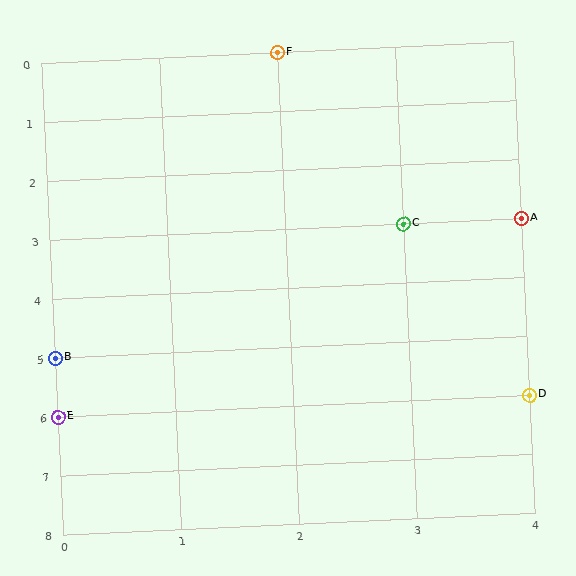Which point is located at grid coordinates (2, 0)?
Point F is at (2, 0).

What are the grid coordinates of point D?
Point D is at grid coordinates (4, 6).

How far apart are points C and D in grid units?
Points C and D are 1 column and 3 rows apart (about 3.2 grid units diagonally).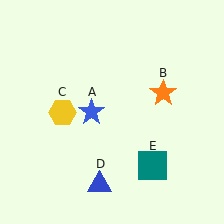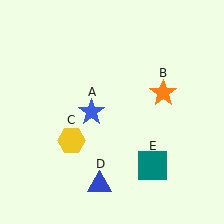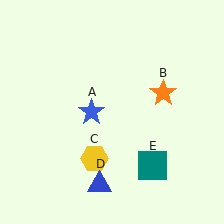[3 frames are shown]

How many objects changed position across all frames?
1 object changed position: yellow hexagon (object C).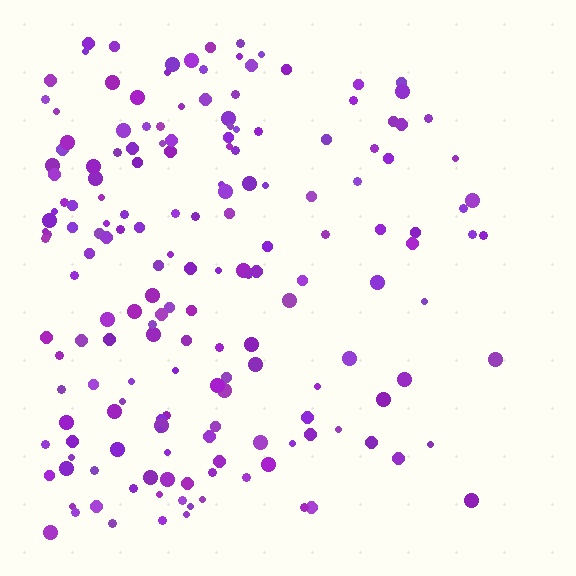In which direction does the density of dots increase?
From right to left, with the left side densest.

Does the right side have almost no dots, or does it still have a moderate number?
Still a moderate number, just noticeably fewer than the left.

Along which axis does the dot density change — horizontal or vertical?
Horizontal.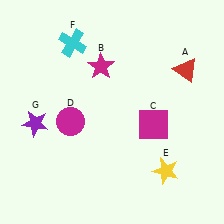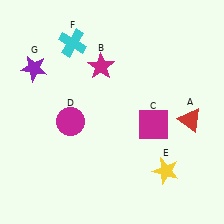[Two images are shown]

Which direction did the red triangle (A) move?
The red triangle (A) moved down.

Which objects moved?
The objects that moved are: the red triangle (A), the purple star (G).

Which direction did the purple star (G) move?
The purple star (G) moved up.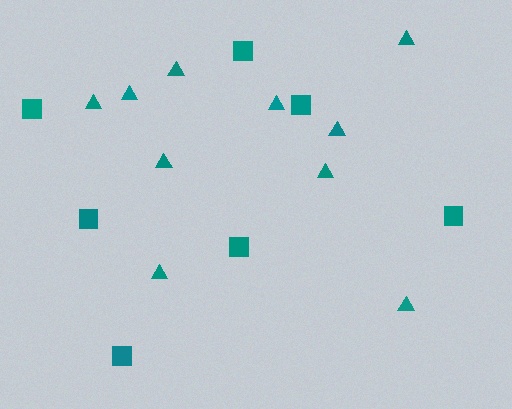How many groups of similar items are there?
There are 2 groups: one group of triangles (10) and one group of squares (7).